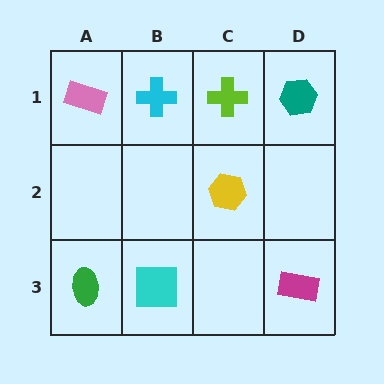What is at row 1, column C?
A lime cross.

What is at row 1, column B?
A cyan cross.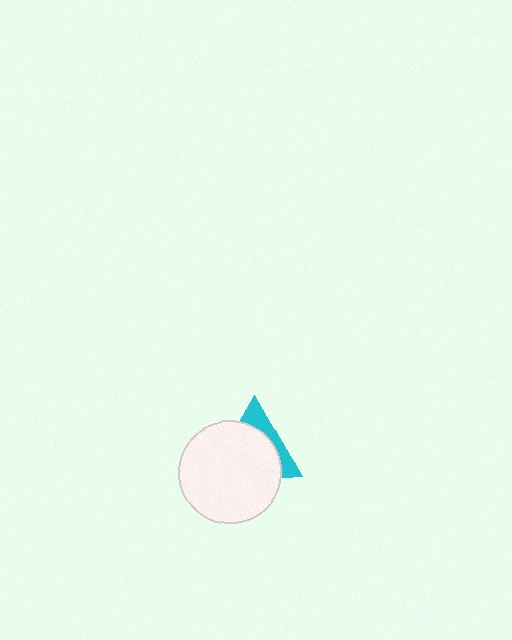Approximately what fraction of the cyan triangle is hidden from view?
Roughly 69% of the cyan triangle is hidden behind the white circle.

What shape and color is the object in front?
The object in front is a white circle.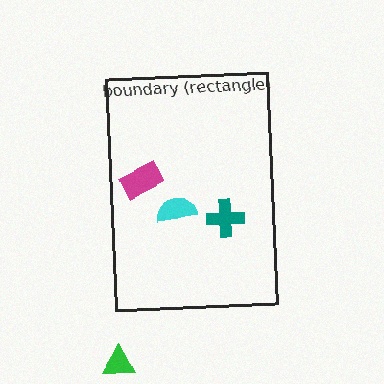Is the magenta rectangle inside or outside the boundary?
Inside.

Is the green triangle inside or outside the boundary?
Outside.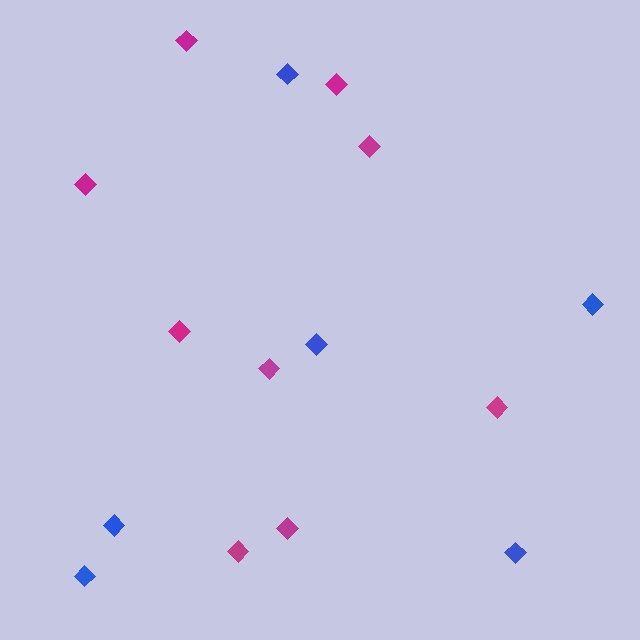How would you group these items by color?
There are 2 groups: one group of blue diamonds (6) and one group of magenta diamonds (9).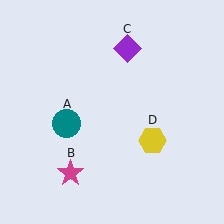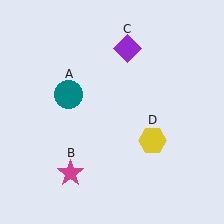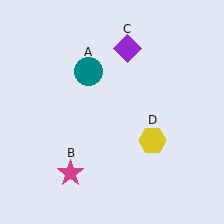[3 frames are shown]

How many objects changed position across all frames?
1 object changed position: teal circle (object A).